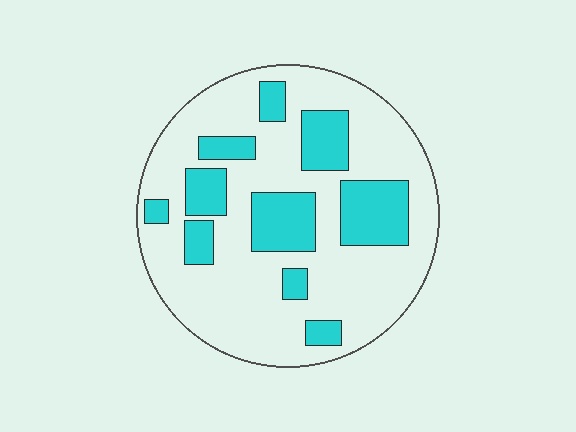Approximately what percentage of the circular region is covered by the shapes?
Approximately 25%.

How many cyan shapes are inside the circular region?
10.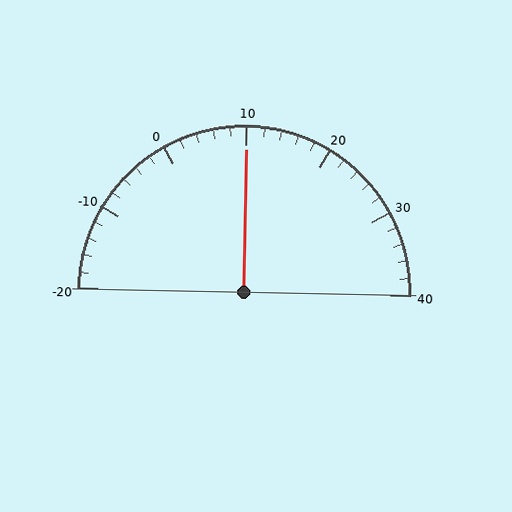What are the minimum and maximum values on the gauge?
The gauge ranges from -20 to 40.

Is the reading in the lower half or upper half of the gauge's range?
The reading is in the upper half of the range (-20 to 40).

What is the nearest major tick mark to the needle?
The nearest major tick mark is 10.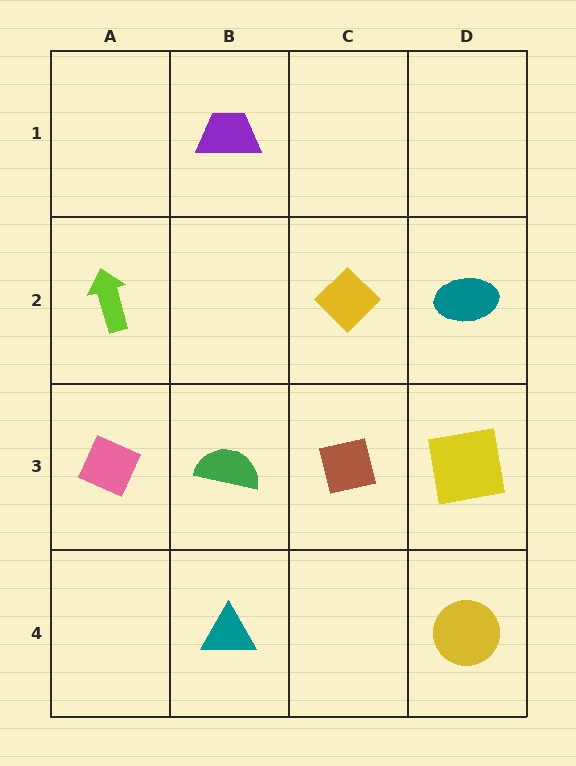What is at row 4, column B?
A teal triangle.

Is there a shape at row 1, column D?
No, that cell is empty.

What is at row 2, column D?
A teal ellipse.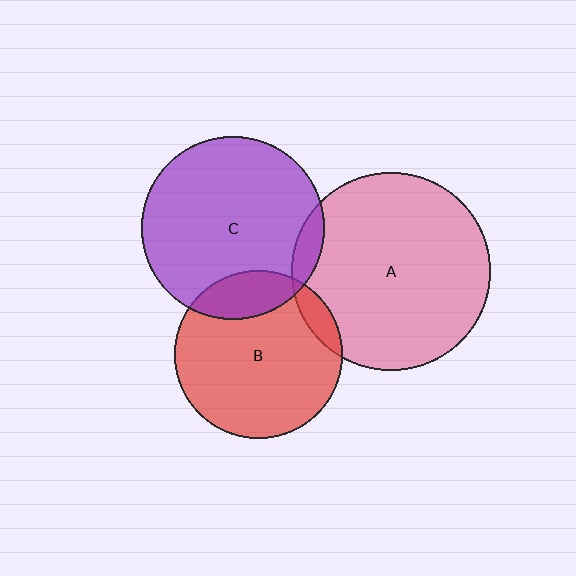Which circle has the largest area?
Circle A (pink).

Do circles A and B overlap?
Yes.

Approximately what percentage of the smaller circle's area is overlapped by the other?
Approximately 10%.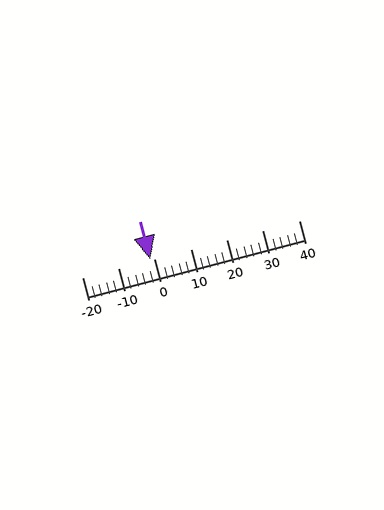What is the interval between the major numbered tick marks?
The major tick marks are spaced 10 units apart.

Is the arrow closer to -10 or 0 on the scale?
The arrow is closer to 0.